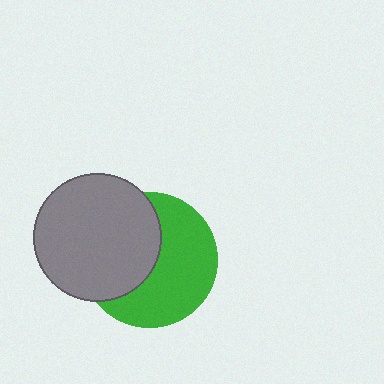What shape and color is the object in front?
The object in front is a gray circle.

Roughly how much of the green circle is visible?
About half of it is visible (roughly 55%).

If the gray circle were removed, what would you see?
You would see the complete green circle.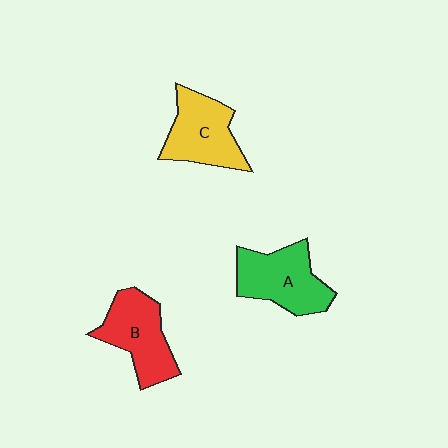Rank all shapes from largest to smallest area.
From largest to smallest: A (green), B (red), C (yellow).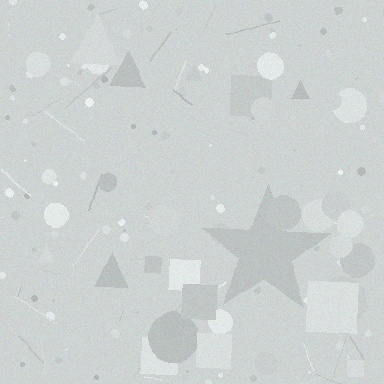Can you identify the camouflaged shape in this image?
The camouflaged shape is a star.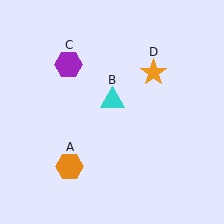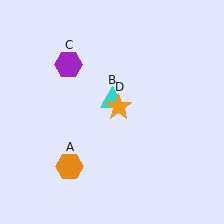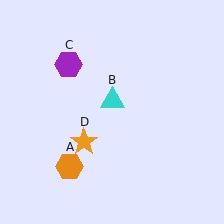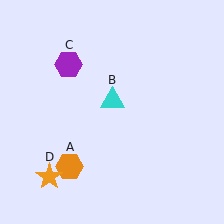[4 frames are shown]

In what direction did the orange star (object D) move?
The orange star (object D) moved down and to the left.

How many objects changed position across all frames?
1 object changed position: orange star (object D).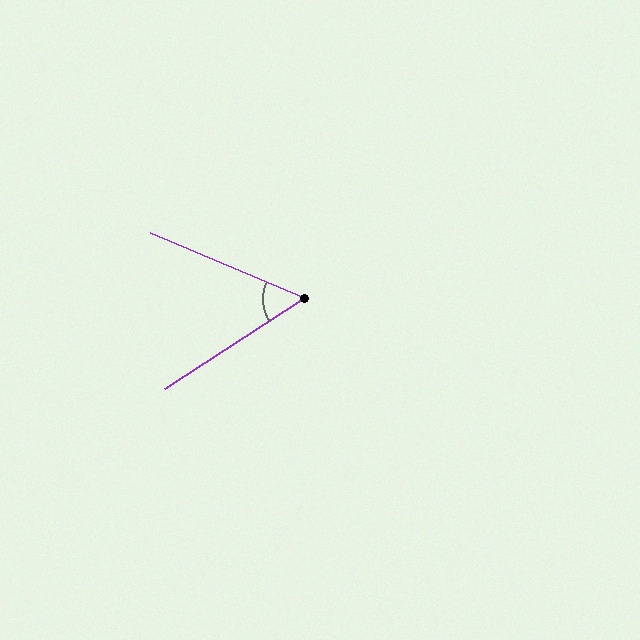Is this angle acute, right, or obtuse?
It is acute.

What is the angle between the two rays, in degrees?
Approximately 56 degrees.